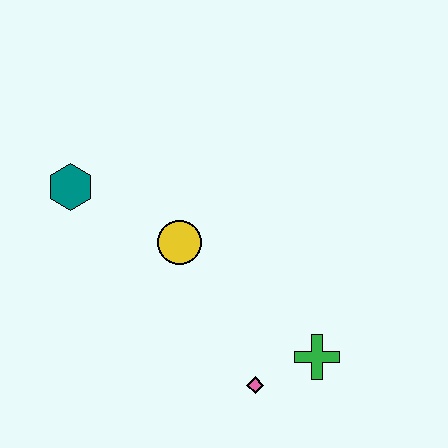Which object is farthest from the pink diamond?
The teal hexagon is farthest from the pink diamond.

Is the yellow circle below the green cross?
No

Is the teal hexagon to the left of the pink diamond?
Yes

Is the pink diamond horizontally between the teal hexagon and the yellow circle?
No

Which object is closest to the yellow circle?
The teal hexagon is closest to the yellow circle.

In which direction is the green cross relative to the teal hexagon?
The green cross is to the right of the teal hexagon.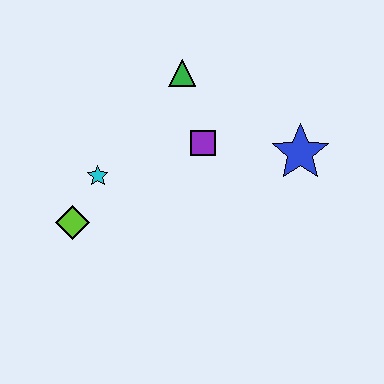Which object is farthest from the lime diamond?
The blue star is farthest from the lime diamond.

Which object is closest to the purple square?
The green triangle is closest to the purple square.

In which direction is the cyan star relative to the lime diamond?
The cyan star is above the lime diamond.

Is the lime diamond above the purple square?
No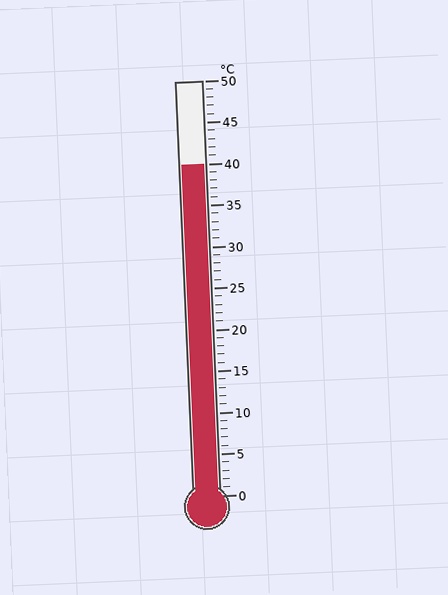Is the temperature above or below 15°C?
The temperature is above 15°C.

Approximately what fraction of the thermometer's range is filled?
The thermometer is filled to approximately 80% of its range.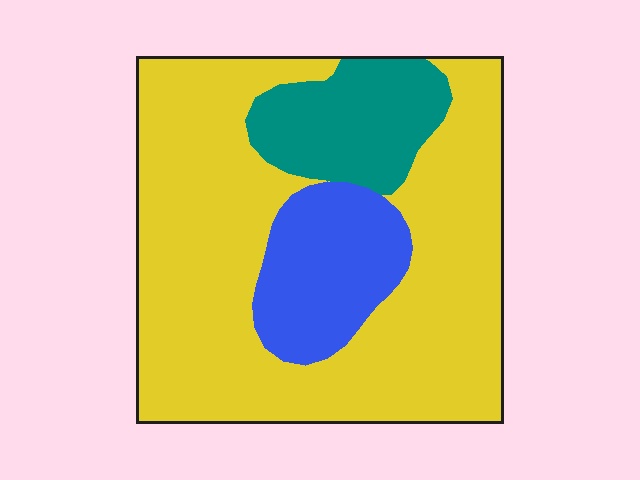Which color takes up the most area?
Yellow, at roughly 70%.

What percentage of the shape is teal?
Teal takes up about one sixth (1/6) of the shape.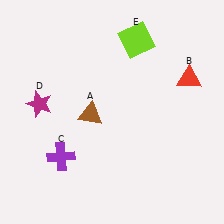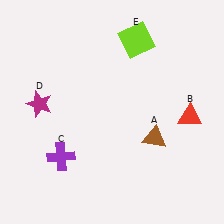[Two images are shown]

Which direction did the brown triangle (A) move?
The brown triangle (A) moved right.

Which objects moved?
The objects that moved are: the brown triangle (A), the red triangle (B).